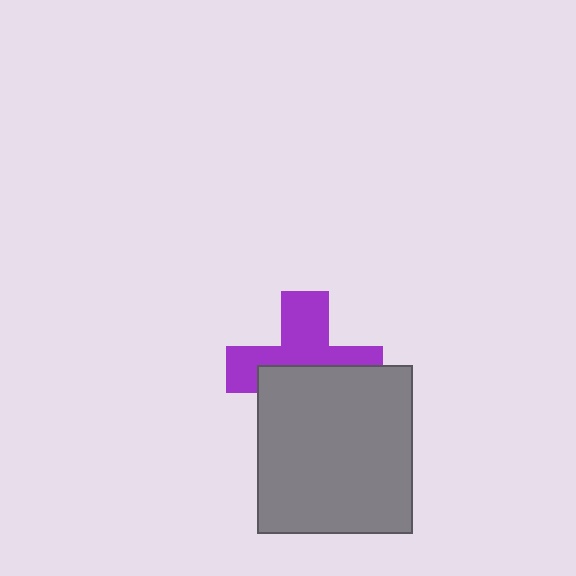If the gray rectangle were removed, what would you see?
You would see the complete purple cross.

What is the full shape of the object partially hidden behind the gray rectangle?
The partially hidden object is a purple cross.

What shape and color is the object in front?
The object in front is a gray rectangle.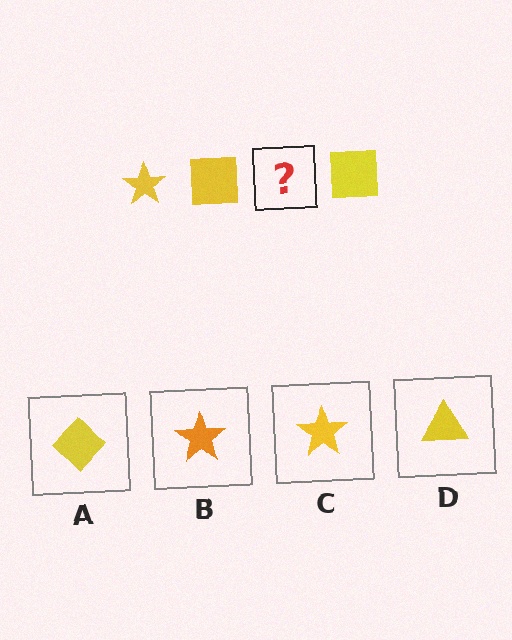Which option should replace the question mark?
Option C.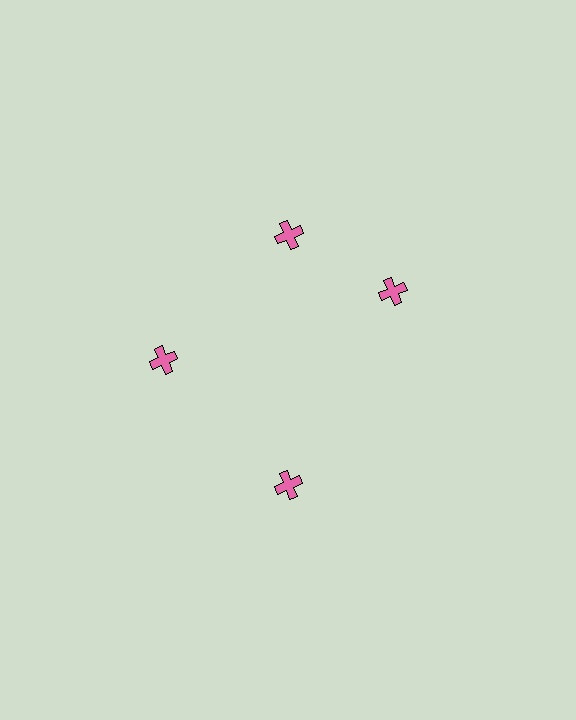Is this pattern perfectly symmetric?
No. The 4 pink crosses are arranged in a ring, but one element near the 3 o'clock position is rotated out of alignment along the ring, breaking the 4-fold rotational symmetry.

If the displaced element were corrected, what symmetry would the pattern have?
It would have 4-fold rotational symmetry — the pattern would map onto itself every 90 degrees.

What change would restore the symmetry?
The symmetry would be restored by rotating it back into even spacing with its neighbors so that all 4 crosses sit at equal angles and equal distance from the center.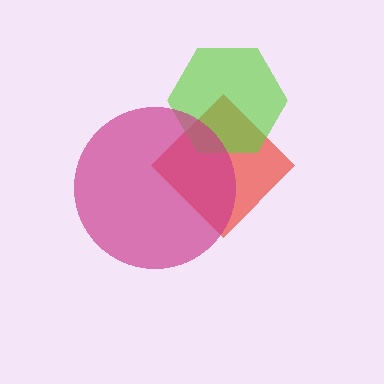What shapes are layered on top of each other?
The layered shapes are: a red diamond, a lime hexagon, a magenta circle.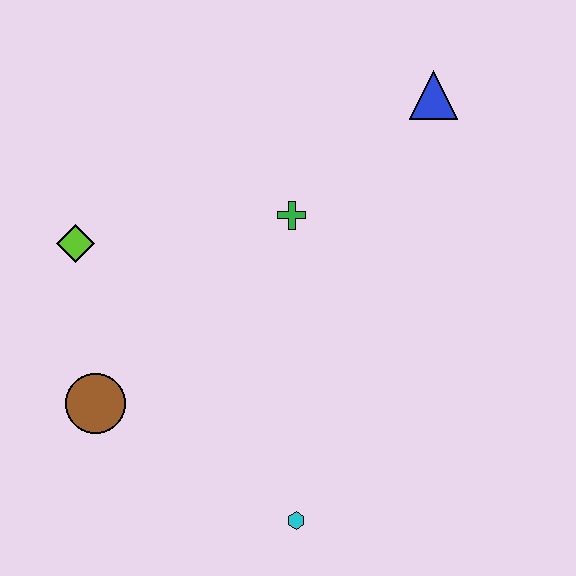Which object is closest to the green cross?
The blue triangle is closest to the green cross.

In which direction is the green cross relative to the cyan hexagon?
The green cross is above the cyan hexagon.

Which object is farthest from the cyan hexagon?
The blue triangle is farthest from the cyan hexagon.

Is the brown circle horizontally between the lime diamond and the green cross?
Yes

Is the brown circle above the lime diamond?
No